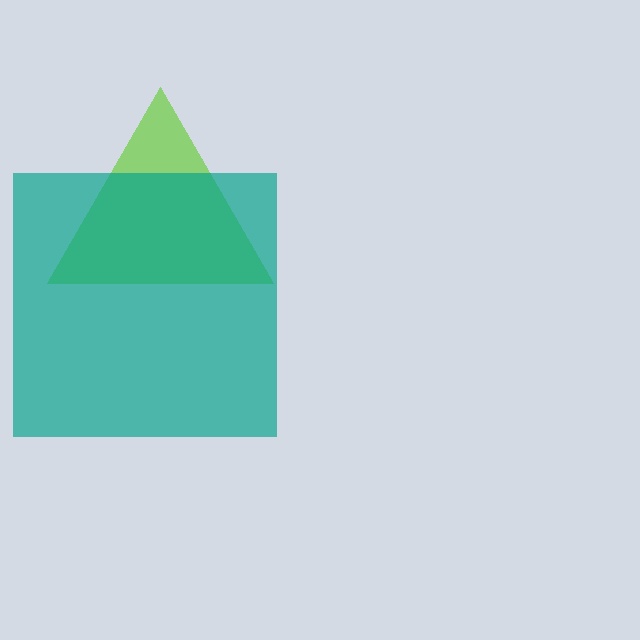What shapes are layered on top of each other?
The layered shapes are: a lime triangle, a teal square.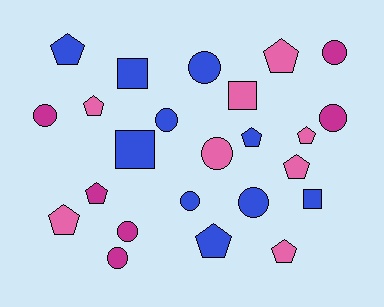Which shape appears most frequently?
Pentagon, with 10 objects.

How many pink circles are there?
There is 1 pink circle.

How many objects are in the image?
There are 24 objects.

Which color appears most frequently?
Blue, with 10 objects.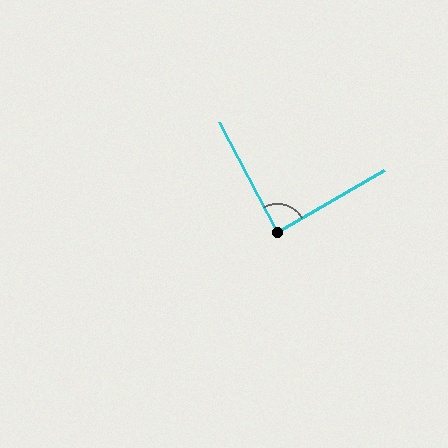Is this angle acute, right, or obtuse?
It is approximately a right angle.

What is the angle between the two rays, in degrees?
Approximately 88 degrees.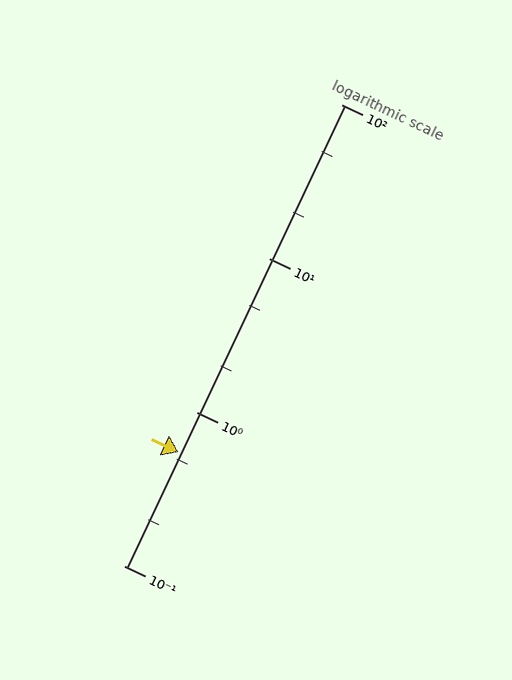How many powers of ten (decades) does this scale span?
The scale spans 3 decades, from 0.1 to 100.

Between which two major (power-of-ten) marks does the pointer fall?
The pointer is between 0.1 and 1.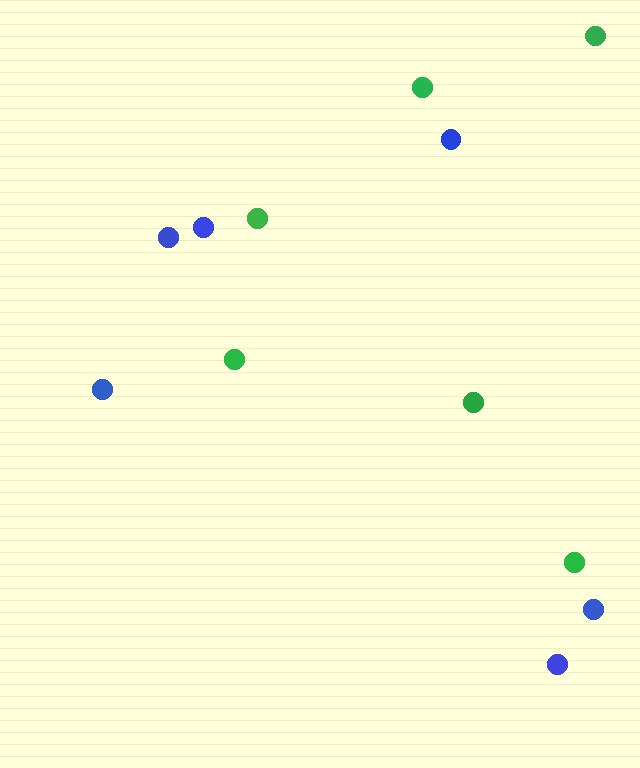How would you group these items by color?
There are 2 groups: one group of green circles (6) and one group of blue circles (6).